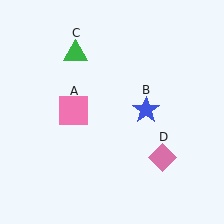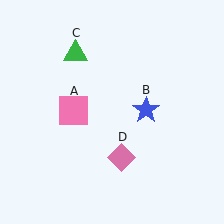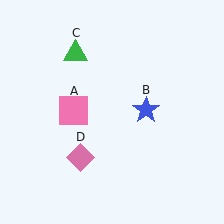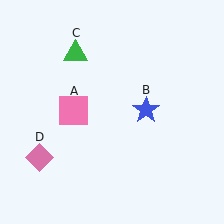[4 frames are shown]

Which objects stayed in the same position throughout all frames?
Pink square (object A) and blue star (object B) and green triangle (object C) remained stationary.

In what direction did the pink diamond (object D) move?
The pink diamond (object D) moved left.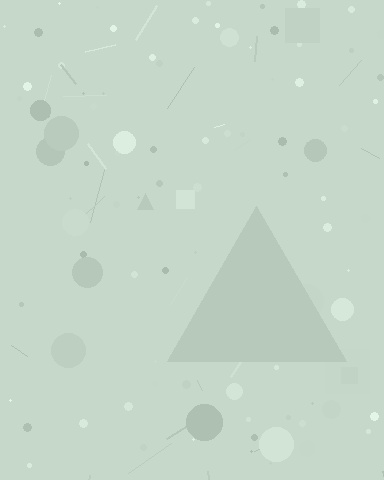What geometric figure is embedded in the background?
A triangle is embedded in the background.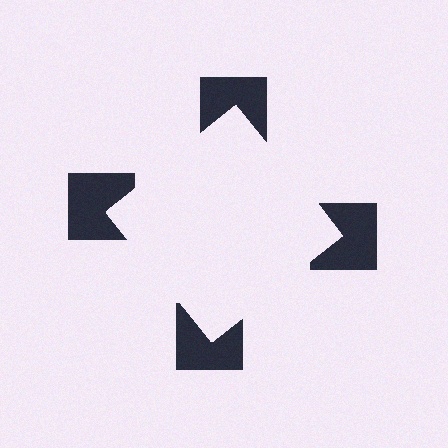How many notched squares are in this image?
There are 4 — one at each vertex of the illusory square.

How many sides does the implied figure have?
4 sides.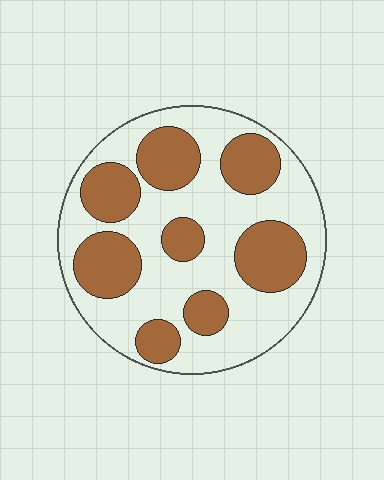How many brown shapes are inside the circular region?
8.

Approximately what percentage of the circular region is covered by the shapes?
Approximately 40%.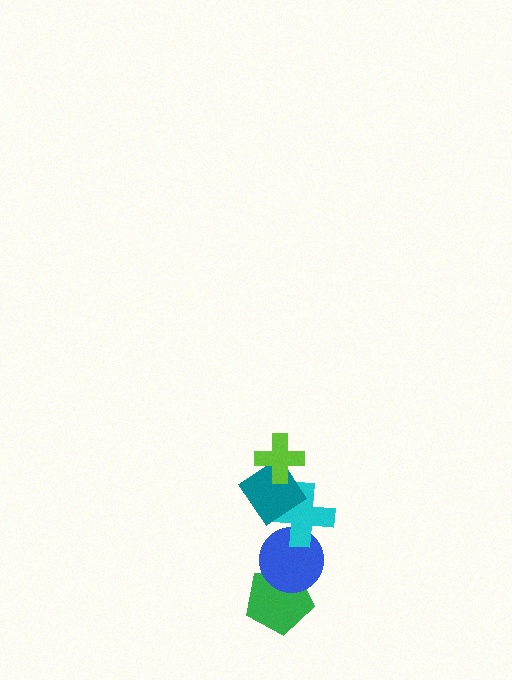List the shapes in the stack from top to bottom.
From top to bottom: the lime cross, the teal diamond, the cyan cross, the blue circle, the green pentagon.